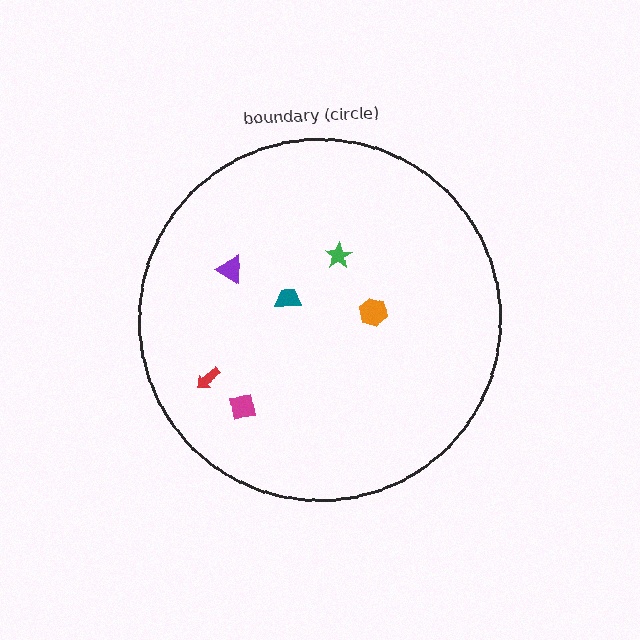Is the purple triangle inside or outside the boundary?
Inside.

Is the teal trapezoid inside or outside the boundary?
Inside.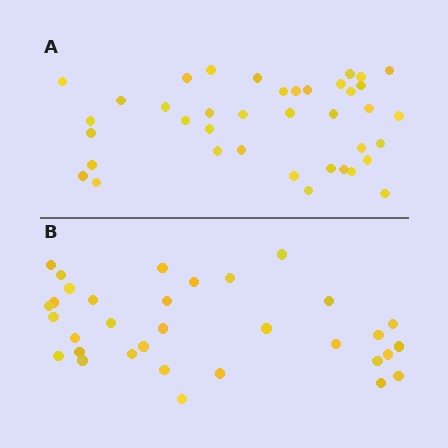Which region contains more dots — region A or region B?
Region A (the top region) has more dots.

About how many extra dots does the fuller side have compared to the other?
Region A has about 6 more dots than region B.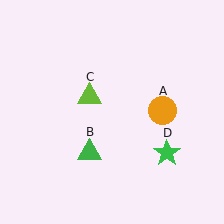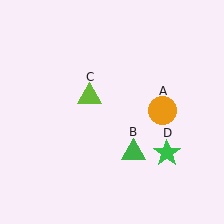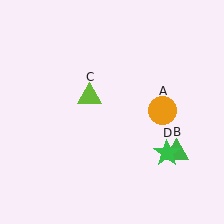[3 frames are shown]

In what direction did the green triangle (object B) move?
The green triangle (object B) moved right.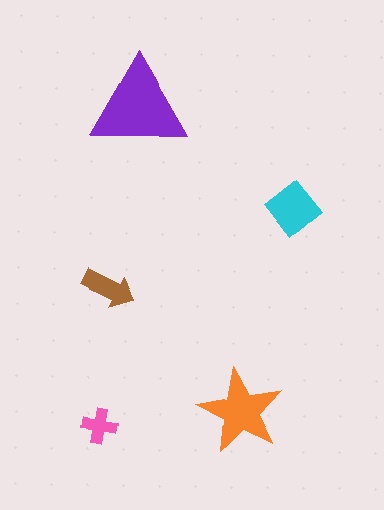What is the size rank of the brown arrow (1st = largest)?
4th.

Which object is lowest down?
The pink cross is bottommost.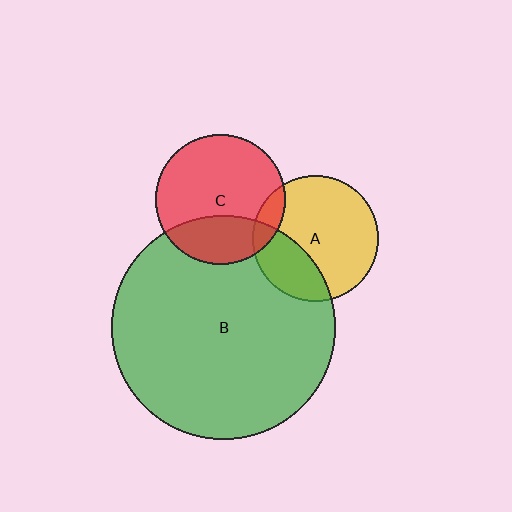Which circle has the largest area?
Circle B (green).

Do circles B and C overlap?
Yes.